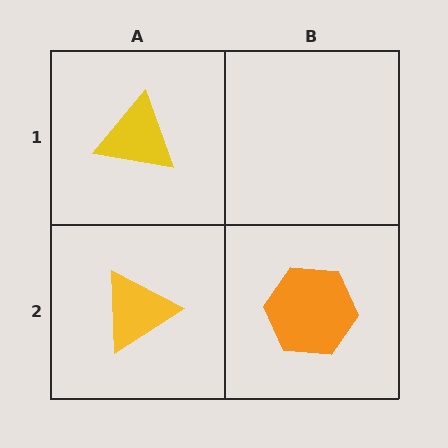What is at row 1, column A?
A yellow triangle.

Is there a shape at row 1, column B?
No, that cell is empty.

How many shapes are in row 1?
1 shape.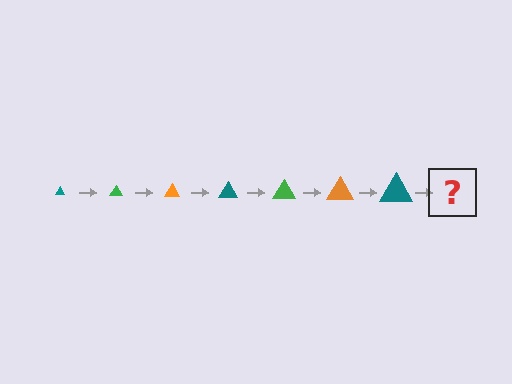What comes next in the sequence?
The next element should be a green triangle, larger than the previous one.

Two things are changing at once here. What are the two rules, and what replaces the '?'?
The two rules are that the triangle grows larger each step and the color cycles through teal, green, and orange. The '?' should be a green triangle, larger than the previous one.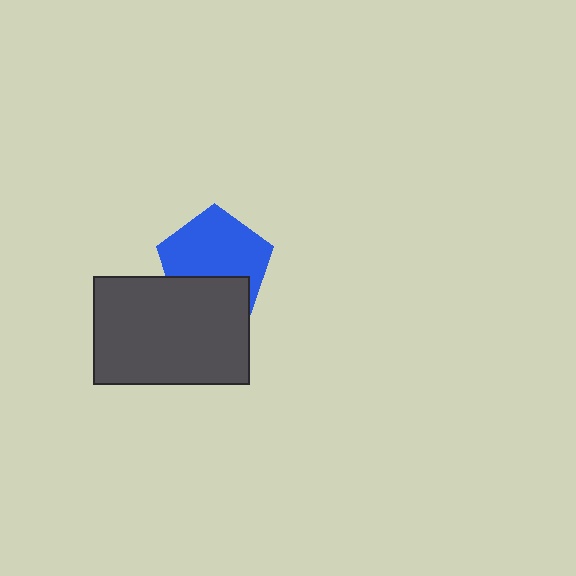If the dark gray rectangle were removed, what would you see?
You would see the complete blue pentagon.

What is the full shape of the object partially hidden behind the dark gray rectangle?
The partially hidden object is a blue pentagon.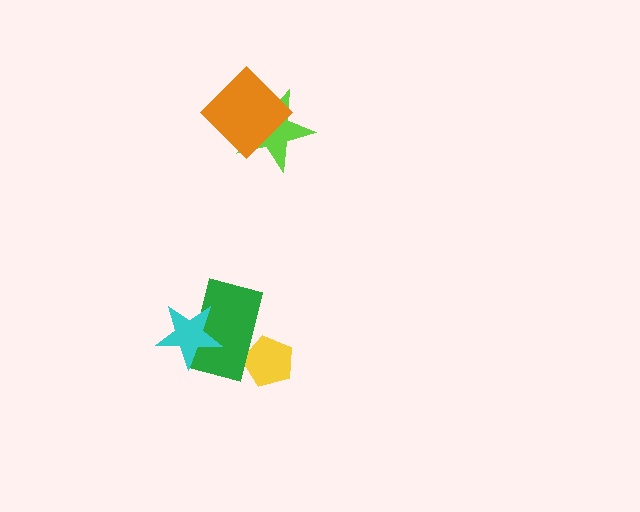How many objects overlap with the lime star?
1 object overlaps with the lime star.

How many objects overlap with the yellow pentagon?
1 object overlaps with the yellow pentagon.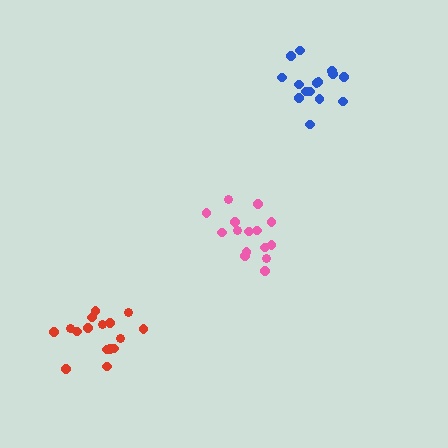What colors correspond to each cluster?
The clusters are colored: red, pink, blue.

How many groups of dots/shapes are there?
There are 3 groups.